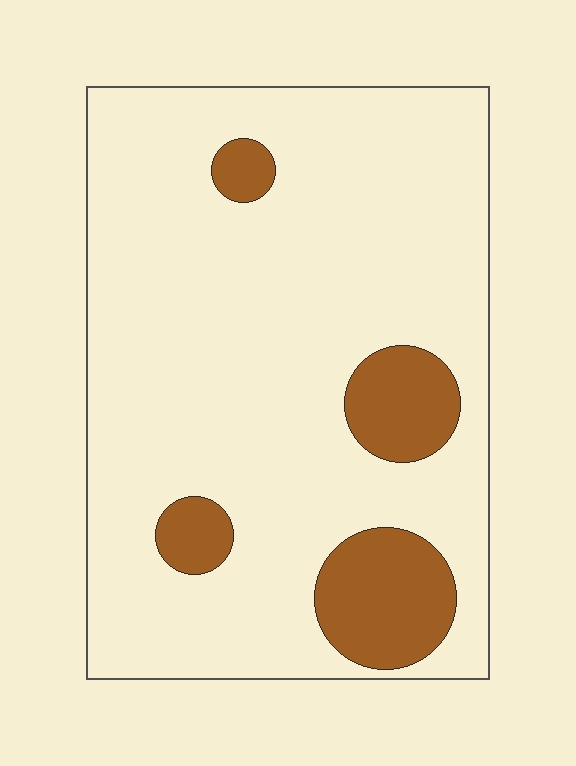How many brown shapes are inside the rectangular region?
4.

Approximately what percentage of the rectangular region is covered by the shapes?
Approximately 15%.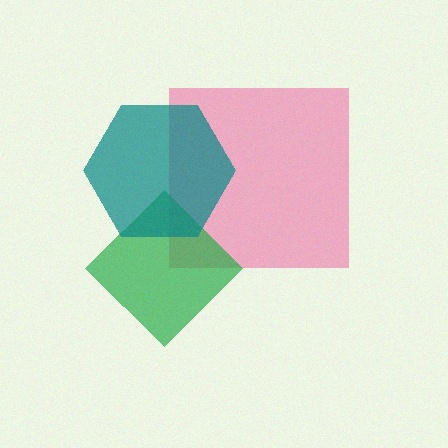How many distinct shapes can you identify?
There are 3 distinct shapes: a pink square, a green diamond, a teal hexagon.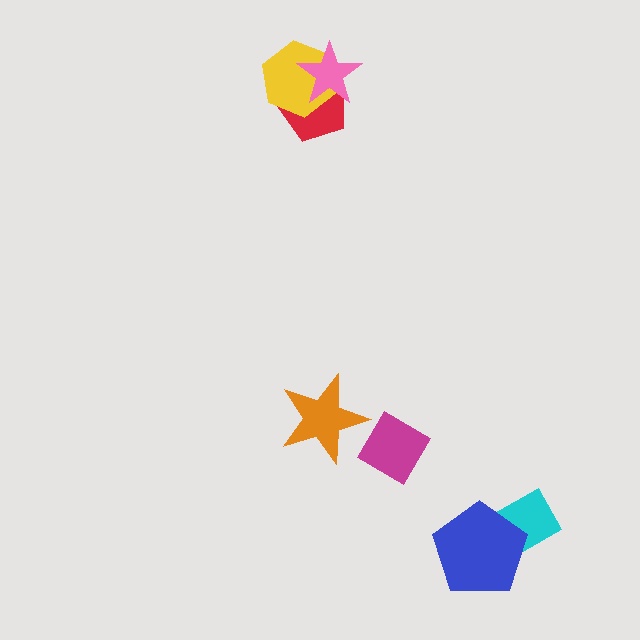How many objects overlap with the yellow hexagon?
2 objects overlap with the yellow hexagon.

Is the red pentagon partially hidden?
Yes, it is partially covered by another shape.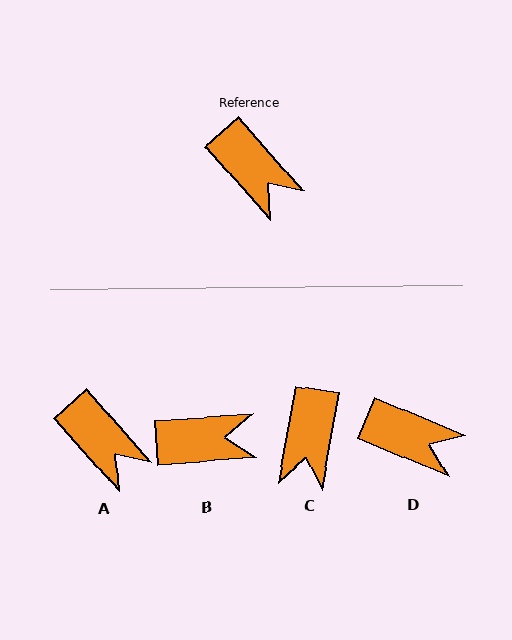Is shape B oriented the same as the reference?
No, it is off by about 53 degrees.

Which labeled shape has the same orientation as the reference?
A.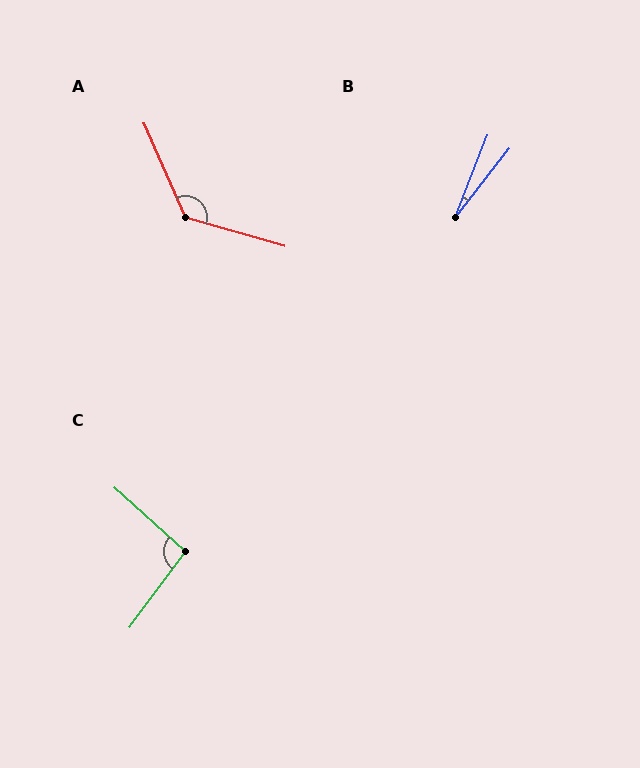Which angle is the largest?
A, at approximately 130 degrees.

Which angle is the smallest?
B, at approximately 17 degrees.